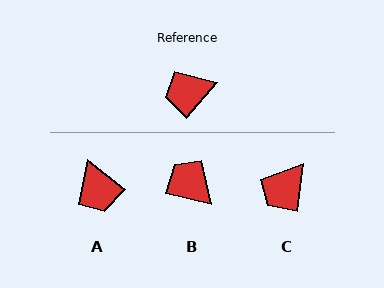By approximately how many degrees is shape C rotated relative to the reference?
Approximately 34 degrees counter-clockwise.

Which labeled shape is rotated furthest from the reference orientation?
A, about 92 degrees away.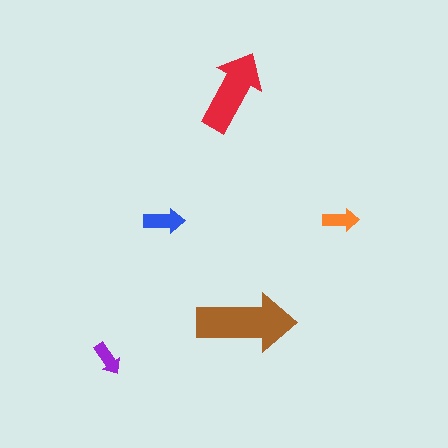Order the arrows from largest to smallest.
the brown one, the red one, the blue one, the orange one, the purple one.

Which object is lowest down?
The purple arrow is bottommost.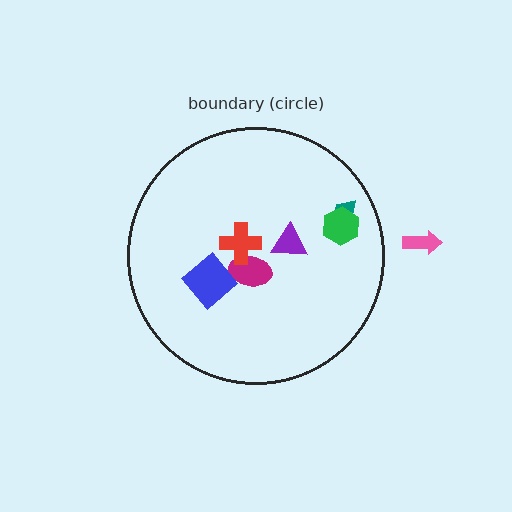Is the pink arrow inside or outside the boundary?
Outside.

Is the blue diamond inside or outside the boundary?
Inside.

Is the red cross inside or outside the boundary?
Inside.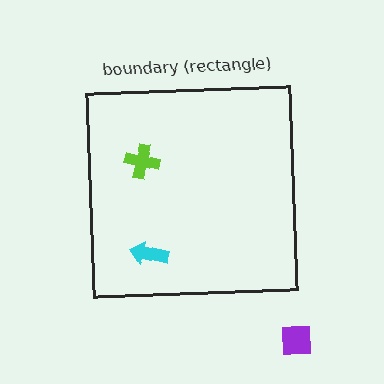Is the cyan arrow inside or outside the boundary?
Inside.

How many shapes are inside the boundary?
2 inside, 1 outside.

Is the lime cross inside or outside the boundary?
Inside.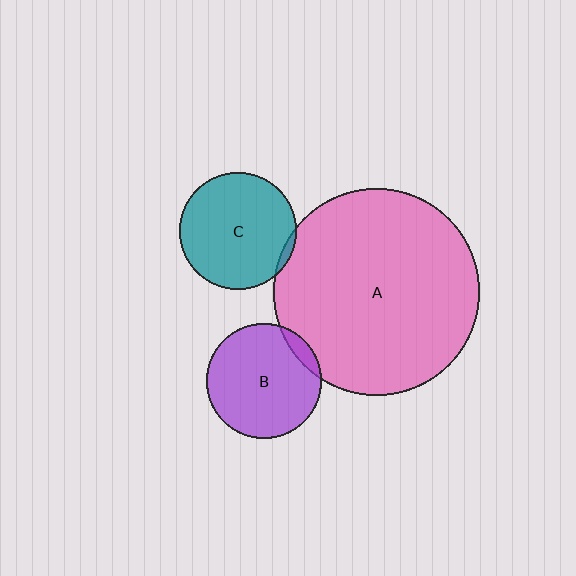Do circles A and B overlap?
Yes.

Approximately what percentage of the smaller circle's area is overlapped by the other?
Approximately 10%.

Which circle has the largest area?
Circle A (pink).